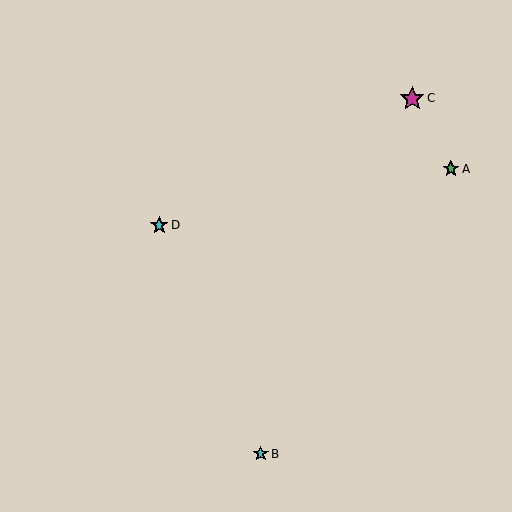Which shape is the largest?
The magenta star (labeled C) is the largest.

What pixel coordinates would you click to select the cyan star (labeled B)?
Click at (261, 454) to select the cyan star B.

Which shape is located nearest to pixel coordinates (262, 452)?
The cyan star (labeled B) at (261, 454) is nearest to that location.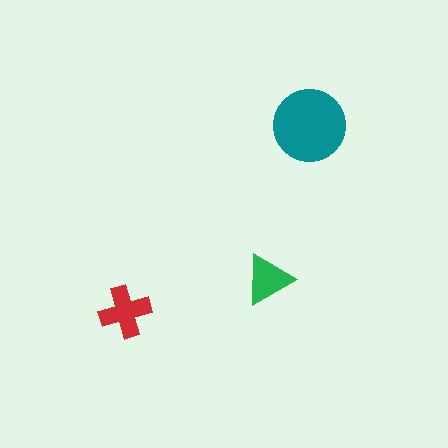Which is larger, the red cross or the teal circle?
The teal circle.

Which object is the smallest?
The green triangle.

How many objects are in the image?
There are 3 objects in the image.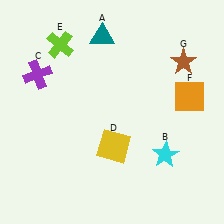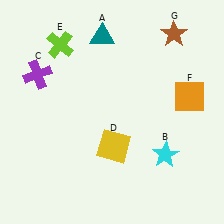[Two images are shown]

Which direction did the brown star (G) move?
The brown star (G) moved up.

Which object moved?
The brown star (G) moved up.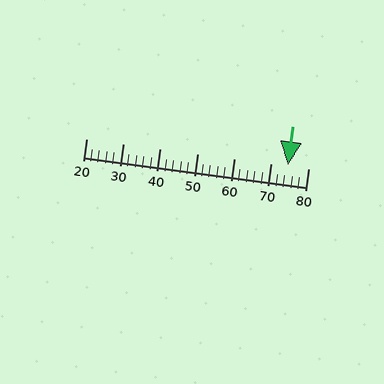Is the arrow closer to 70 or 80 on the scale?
The arrow is closer to 70.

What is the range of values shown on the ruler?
The ruler shows values from 20 to 80.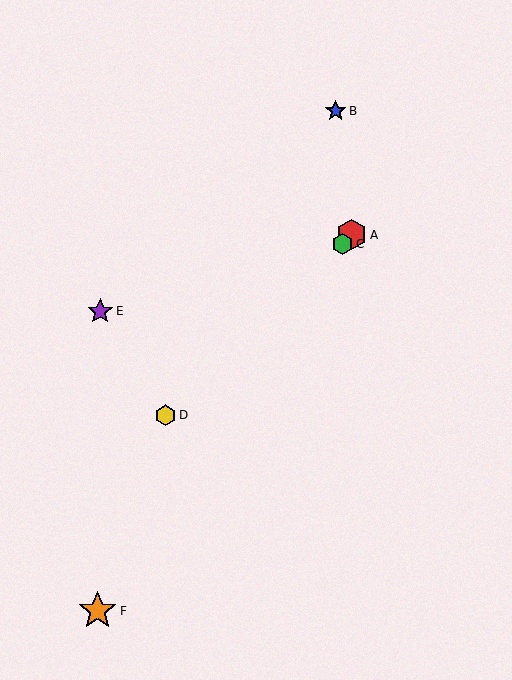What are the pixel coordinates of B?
Object B is at (336, 111).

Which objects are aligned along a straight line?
Objects A, C, D are aligned along a straight line.